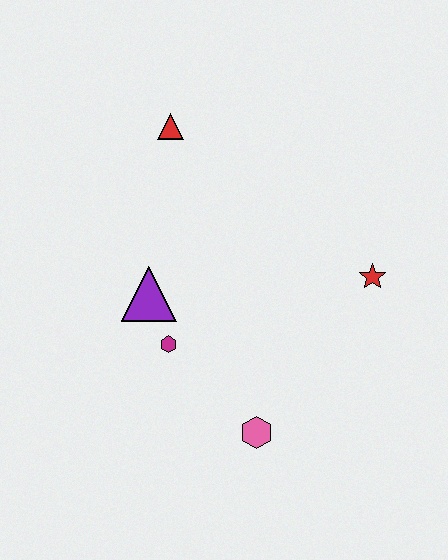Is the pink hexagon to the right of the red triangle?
Yes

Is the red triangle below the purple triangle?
No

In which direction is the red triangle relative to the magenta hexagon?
The red triangle is above the magenta hexagon.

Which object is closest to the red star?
The pink hexagon is closest to the red star.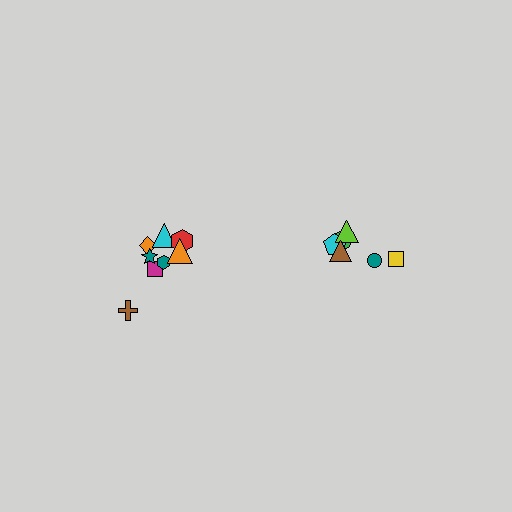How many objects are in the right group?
There are 6 objects.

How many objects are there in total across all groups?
There are 14 objects.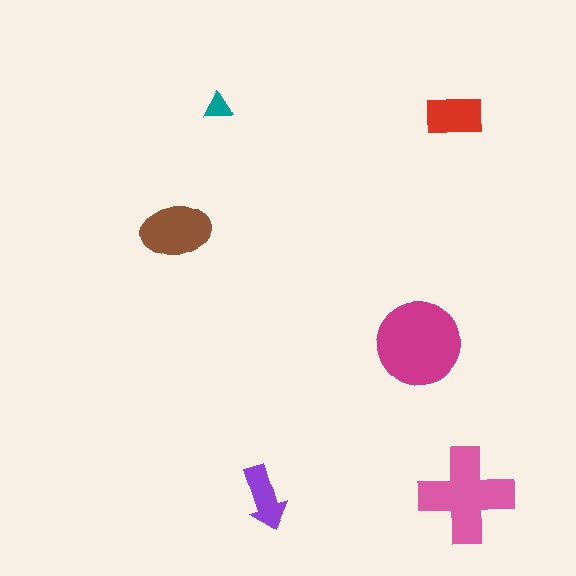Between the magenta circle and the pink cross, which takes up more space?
The magenta circle.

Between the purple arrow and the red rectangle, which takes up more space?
The red rectangle.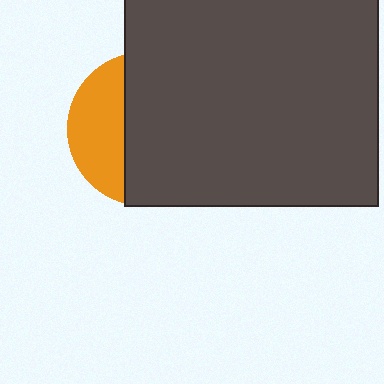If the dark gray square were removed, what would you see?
You would see the complete orange circle.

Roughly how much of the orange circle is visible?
A small part of it is visible (roughly 33%).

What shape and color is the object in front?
The object in front is a dark gray square.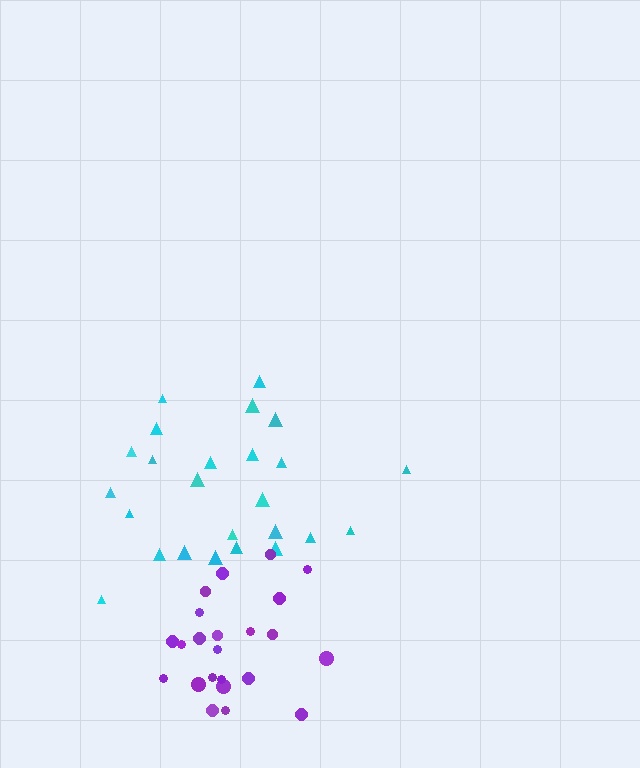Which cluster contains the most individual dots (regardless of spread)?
Cyan (25).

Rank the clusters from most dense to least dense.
purple, cyan.